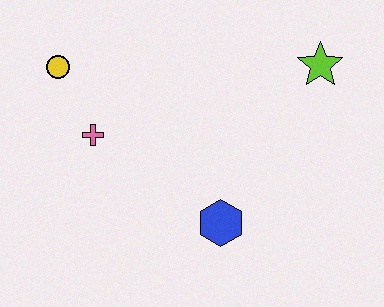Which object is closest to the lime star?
The blue hexagon is closest to the lime star.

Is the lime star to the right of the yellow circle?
Yes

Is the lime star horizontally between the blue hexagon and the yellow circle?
No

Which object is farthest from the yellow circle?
The lime star is farthest from the yellow circle.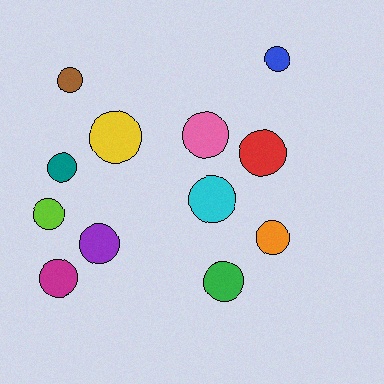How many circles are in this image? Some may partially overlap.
There are 12 circles.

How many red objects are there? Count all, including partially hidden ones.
There is 1 red object.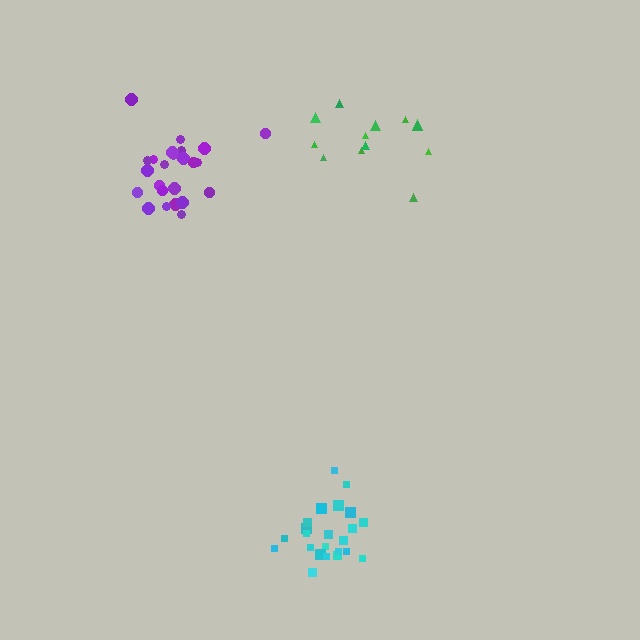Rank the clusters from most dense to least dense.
cyan, purple, green.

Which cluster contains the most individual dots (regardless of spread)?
Purple (24).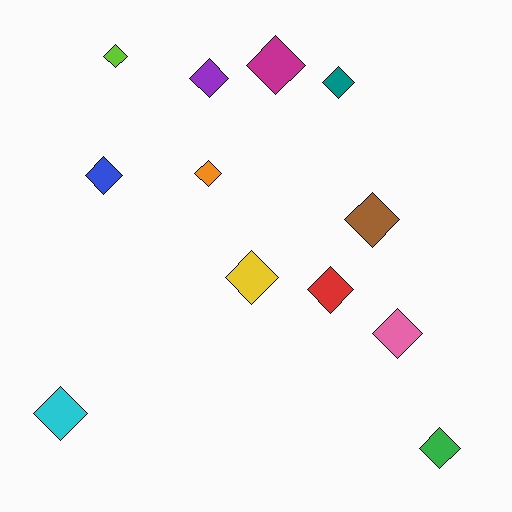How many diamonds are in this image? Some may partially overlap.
There are 12 diamonds.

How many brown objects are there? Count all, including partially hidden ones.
There is 1 brown object.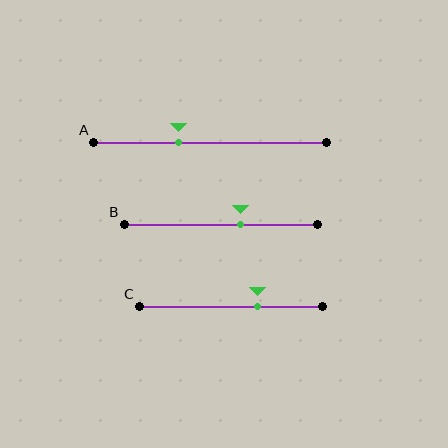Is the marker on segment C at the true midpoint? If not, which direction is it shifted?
No, the marker on segment C is shifted to the right by about 15% of the segment length.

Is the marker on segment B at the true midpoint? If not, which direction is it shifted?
No, the marker on segment B is shifted to the right by about 10% of the segment length.